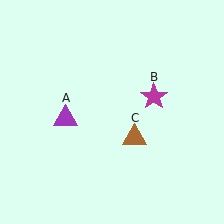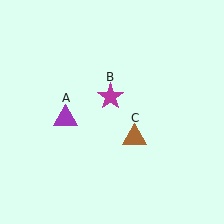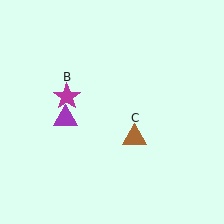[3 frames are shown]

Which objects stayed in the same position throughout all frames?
Purple triangle (object A) and brown triangle (object C) remained stationary.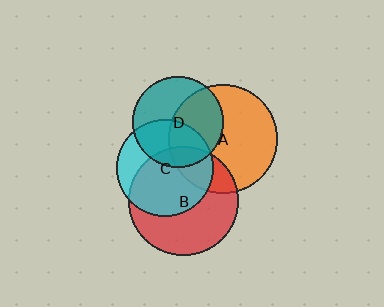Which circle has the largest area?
Circle B (red).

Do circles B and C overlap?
Yes.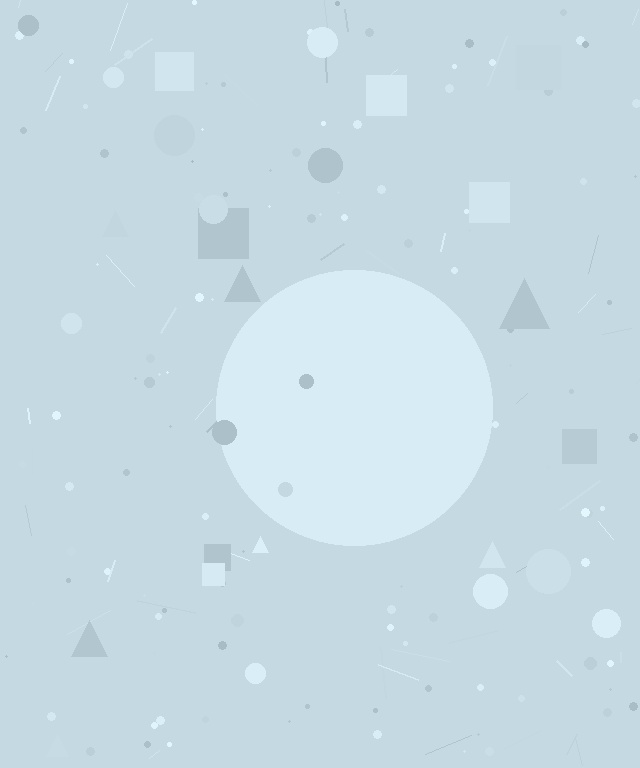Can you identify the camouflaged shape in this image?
The camouflaged shape is a circle.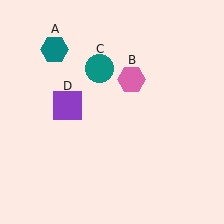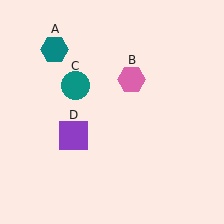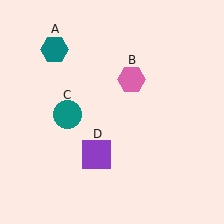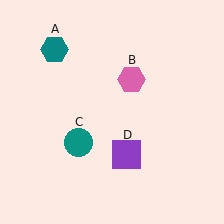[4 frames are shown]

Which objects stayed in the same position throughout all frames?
Teal hexagon (object A) and pink hexagon (object B) remained stationary.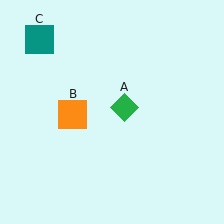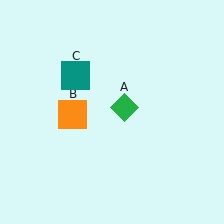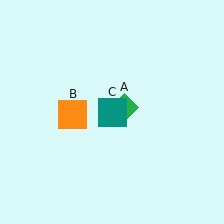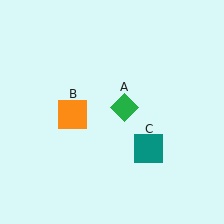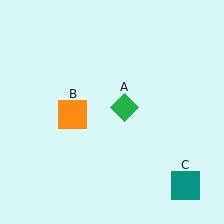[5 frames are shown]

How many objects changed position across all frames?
1 object changed position: teal square (object C).